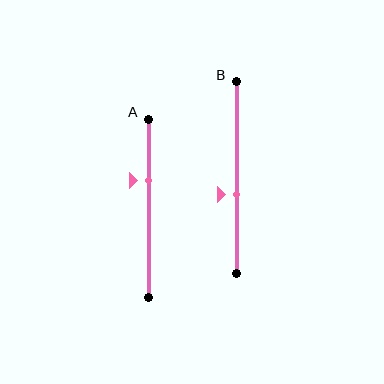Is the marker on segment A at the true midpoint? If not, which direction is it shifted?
No, the marker on segment A is shifted upward by about 16% of the segment length.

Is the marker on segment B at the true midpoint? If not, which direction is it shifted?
No, the marker on segment B is shifted downward by about 9% of the segment length.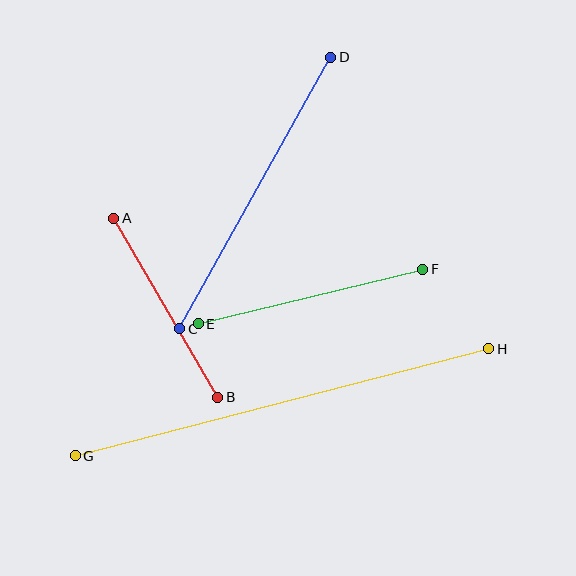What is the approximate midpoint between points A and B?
The midpoint is at approximately (166, 308) pixels.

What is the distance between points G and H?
The distance is approximately 427 pixels.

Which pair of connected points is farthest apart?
Points G and H are farthest apart.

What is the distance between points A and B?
The distance is approximately 207 pixels.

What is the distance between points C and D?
The distance is approximately 311 pixels.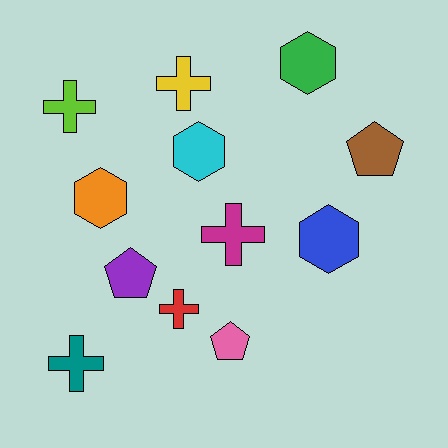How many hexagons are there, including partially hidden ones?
There are 4 hexagons.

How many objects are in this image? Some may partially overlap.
There are 12 objects.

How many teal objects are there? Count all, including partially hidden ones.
There is 1 teal object.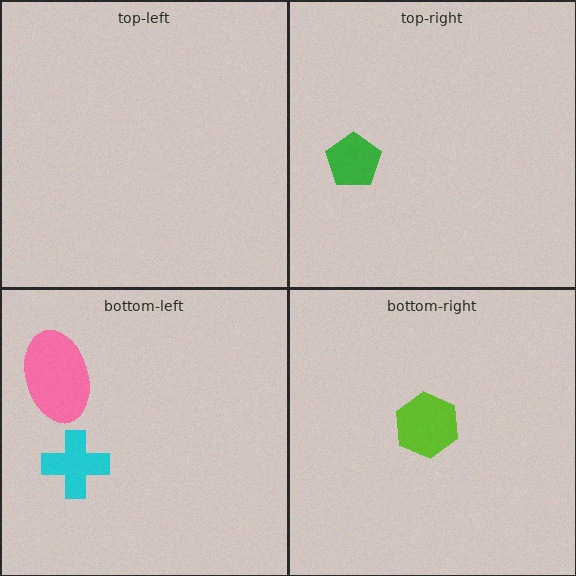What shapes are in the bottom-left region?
The cyan cross, the pink ellipse.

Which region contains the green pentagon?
The top-right region.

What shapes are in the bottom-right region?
The lime hexagon.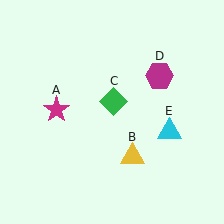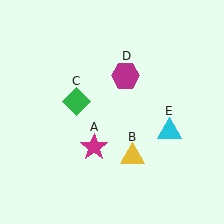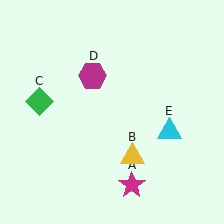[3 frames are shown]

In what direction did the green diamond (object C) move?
The green diamond (object C) moved left.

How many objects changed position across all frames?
3 objects changed position: magenta star (object A), green diamond (object C), magenta hexagon (object D).